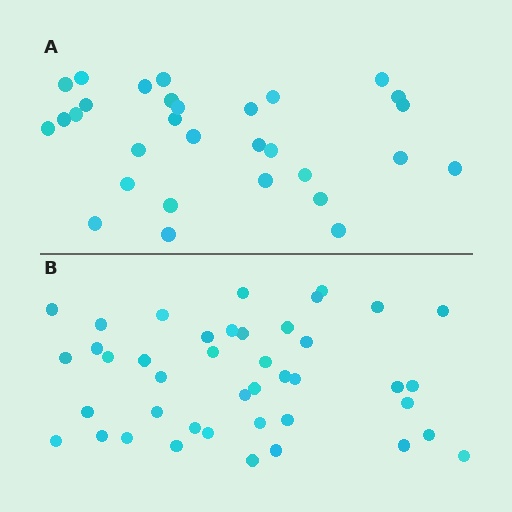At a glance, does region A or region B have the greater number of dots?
Region B (the bottom region) has more dots.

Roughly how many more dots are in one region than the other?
Region B has roughly 12 or so more dots than region A.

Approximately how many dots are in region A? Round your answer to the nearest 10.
About 30 dots.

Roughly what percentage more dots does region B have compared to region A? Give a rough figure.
About 40% more.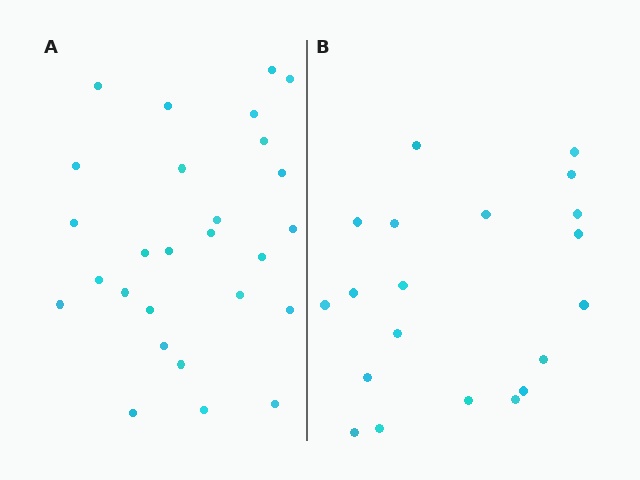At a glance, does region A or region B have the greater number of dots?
Region A (the left region) has more dots.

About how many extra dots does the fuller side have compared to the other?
Region A has roughly 8 or so more dots than region B.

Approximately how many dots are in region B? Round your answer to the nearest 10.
About 20 dots.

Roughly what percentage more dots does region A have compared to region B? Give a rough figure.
About 35% more.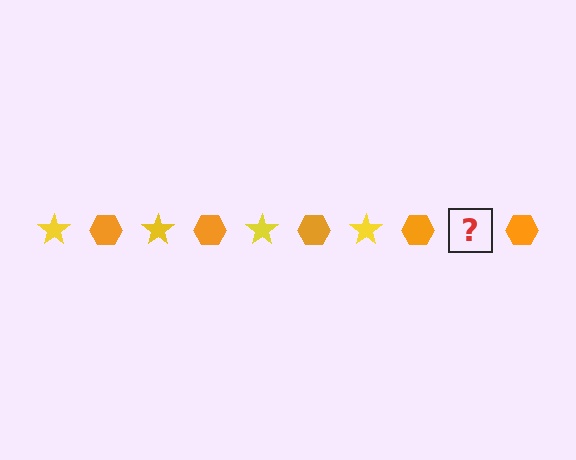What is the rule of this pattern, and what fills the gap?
The rule is that the pattern alternates between yellow star and orange hexagon. The gap should be filled with a yellow star.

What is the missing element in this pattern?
The missing element is a yellow star.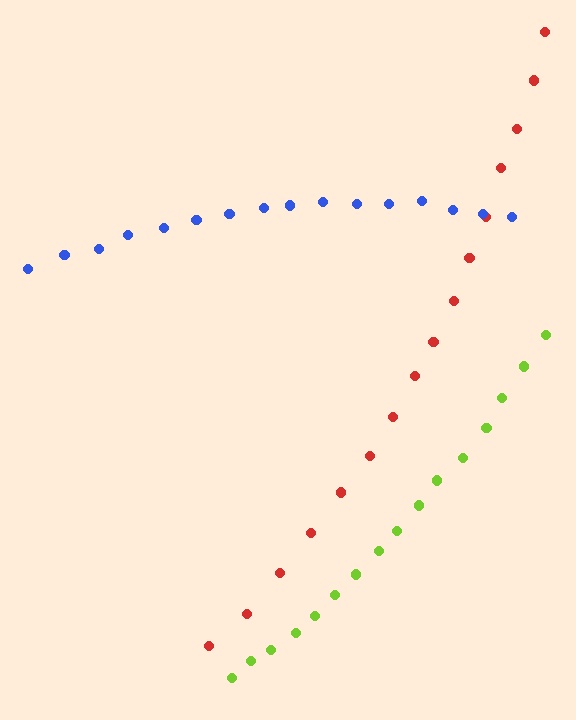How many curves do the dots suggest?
There are 3 distinct paths.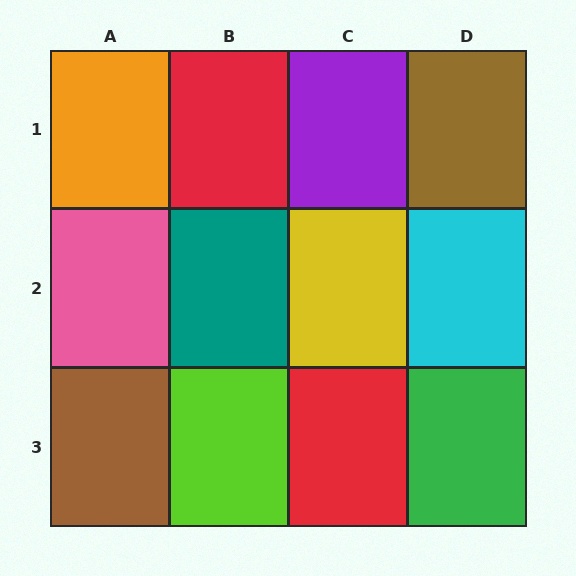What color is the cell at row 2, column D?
Cyan.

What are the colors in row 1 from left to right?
Orange, red, purple, brown.